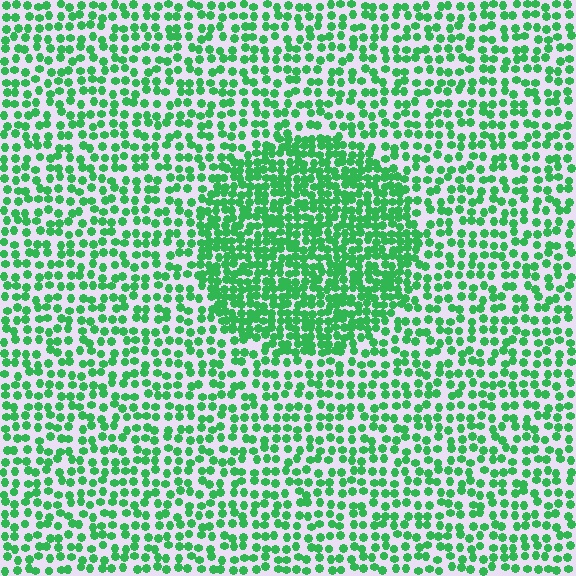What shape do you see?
I see a circle.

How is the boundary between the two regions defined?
The boundary is defined by a change in element density (approximately 1.9x ratio). All elements are the same color, size, and shape.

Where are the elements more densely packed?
The elements are more densely packed inside the circle boundary.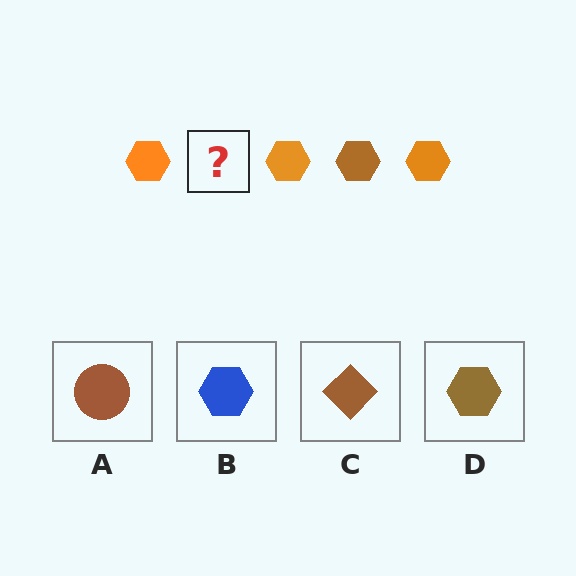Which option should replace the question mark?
Option D.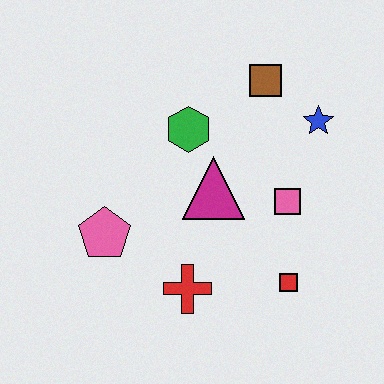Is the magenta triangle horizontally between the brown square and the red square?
No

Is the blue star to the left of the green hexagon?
No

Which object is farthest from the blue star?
The pink pentagon is farthest from the blue star.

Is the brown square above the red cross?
Yes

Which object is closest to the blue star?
The brown square is closest to the blue star.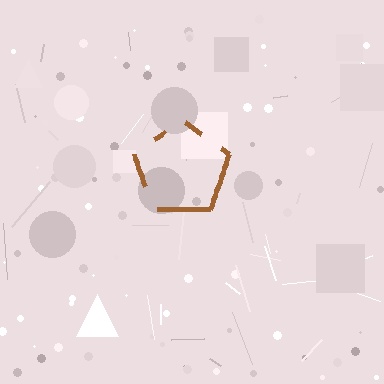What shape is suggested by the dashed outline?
The dashed outline suggests a pentagon.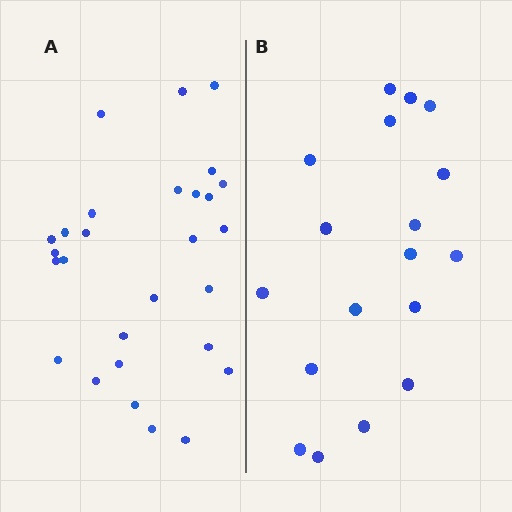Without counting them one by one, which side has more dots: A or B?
Region A (the left region) has more dots.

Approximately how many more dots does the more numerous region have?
Region A has roughly 10 or so more dots than region B.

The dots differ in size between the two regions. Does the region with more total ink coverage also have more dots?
No. Region B has more total ink coverage because its dots are larger, but region A actually contains more individual dots. Total area can be misleading — the number of items is what matters here.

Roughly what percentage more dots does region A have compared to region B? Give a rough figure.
About 55% more.